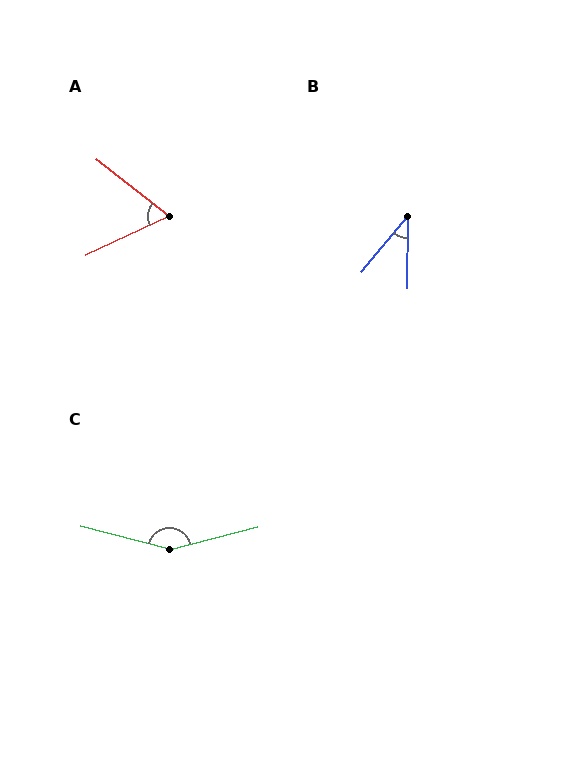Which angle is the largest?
C, at approximately 151 degrees.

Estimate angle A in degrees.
Approximately 63 degrees.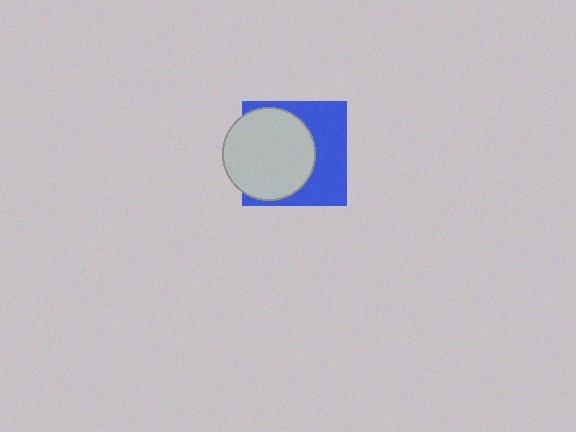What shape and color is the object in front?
The object in front is a light gray circle.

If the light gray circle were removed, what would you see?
You would see the complete blue square.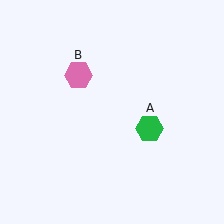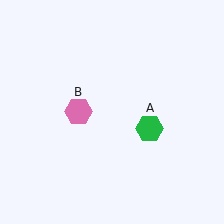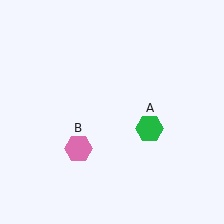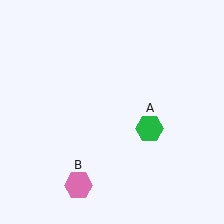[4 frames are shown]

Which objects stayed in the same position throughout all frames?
Green hexagon (object A) remained stationary.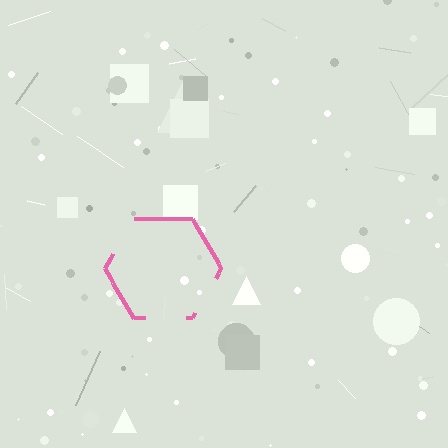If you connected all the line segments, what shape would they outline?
They would outline a hexagon.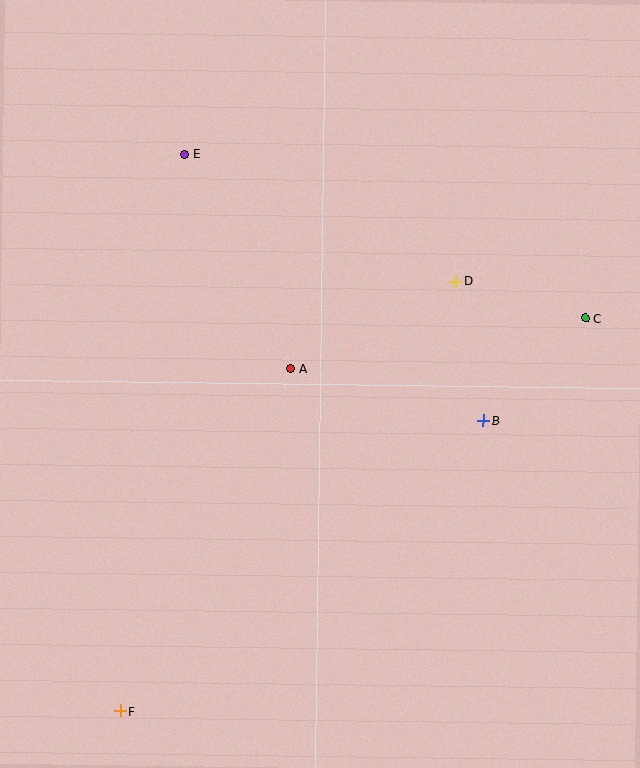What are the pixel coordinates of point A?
Point A is at (291, 368).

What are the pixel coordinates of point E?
Point E is at (185, 155).